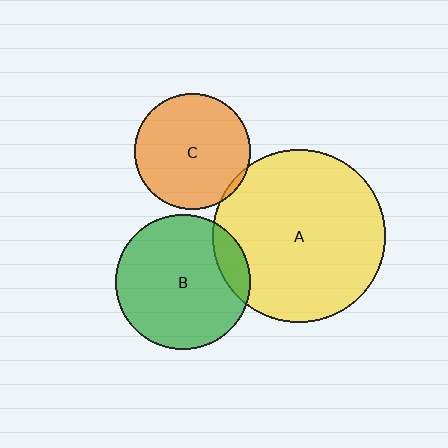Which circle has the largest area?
Circle A (yellow).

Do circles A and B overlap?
Yes.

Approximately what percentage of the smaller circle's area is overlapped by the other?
Approximately 10%.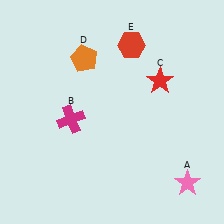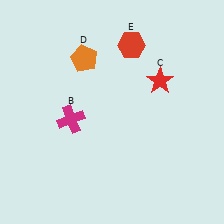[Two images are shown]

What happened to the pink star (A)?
The pink star (A) was removed in Image 2. It was in the bottom-right area of Image 1.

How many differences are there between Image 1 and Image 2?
There is 1 difference between the two images.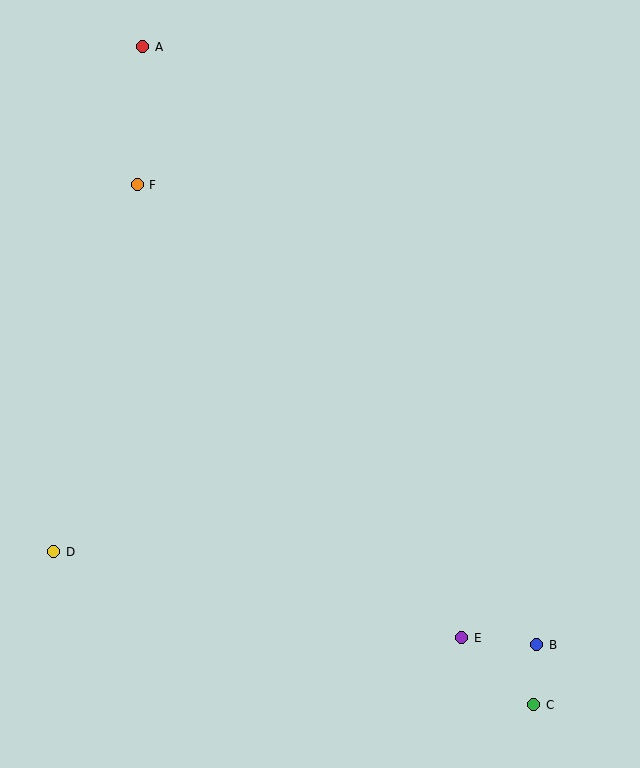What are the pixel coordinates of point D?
Point D is at (54, 552).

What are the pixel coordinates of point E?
Point E is at (462, 638).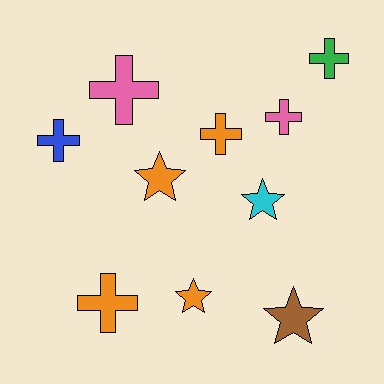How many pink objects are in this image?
There are 2 pink objects.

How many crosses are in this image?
There are 6 crosses.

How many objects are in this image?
There are 10 objects.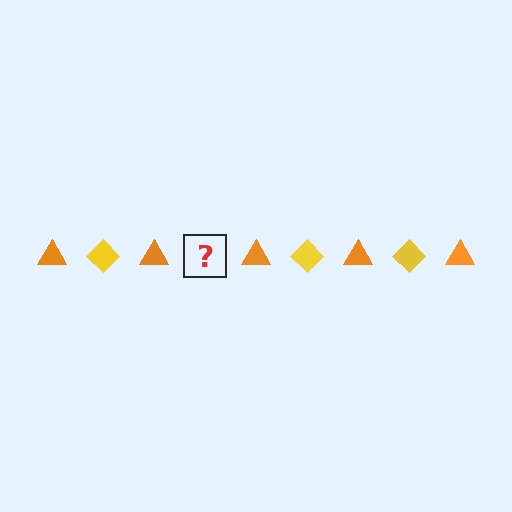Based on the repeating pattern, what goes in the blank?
The blank should be a yellow diamond.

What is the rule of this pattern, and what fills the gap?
The rule is that the pattern alternates between orange triangle and yellow diamond. The gap should be filled with a yellow diamond.